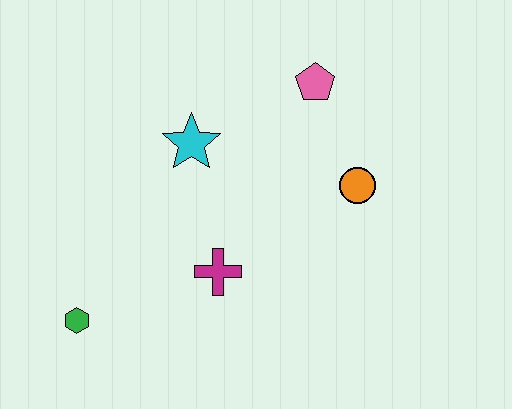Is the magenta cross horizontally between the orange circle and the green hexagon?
Yes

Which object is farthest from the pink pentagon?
The green hexagon is farthest from the pink pentagon.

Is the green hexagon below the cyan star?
Yes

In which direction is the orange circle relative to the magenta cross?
The orange circle is to the right of the magenta cross.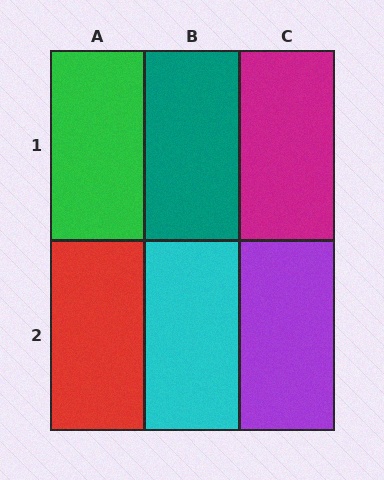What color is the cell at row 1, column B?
Teal.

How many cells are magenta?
1 cell is magenta.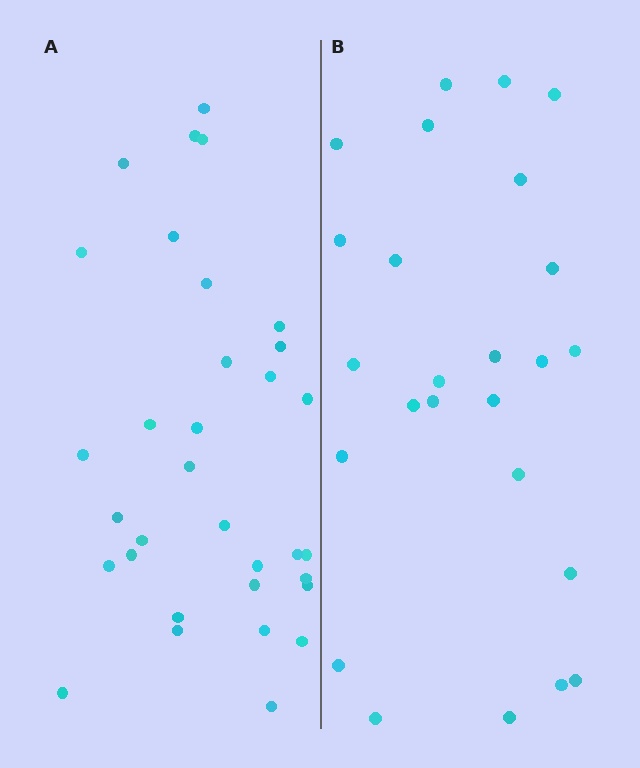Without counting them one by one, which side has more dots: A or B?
Region A (the left region) has more dots.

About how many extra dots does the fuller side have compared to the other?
Region A has roughly 8 or so more dots than region B.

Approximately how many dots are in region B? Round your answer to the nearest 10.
About 20 dots. (The exact count is 25, which rounds to 20.)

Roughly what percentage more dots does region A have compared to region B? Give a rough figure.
About 30% more.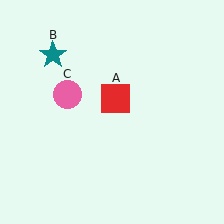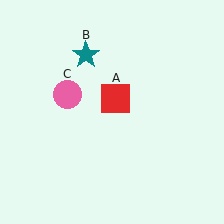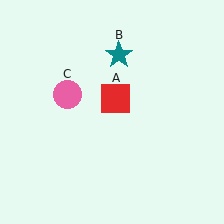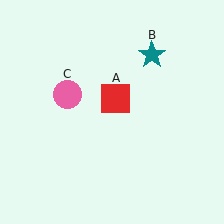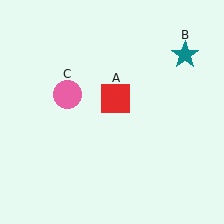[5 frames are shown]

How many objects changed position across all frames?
1 object changed position: teal star (object B).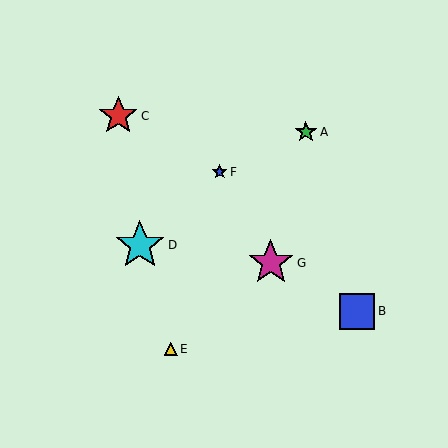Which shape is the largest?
The cyan star (labeled D) is the largest.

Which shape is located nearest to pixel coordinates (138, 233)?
The cyan star (labeled D) at (140, 245) is nearest to that location.